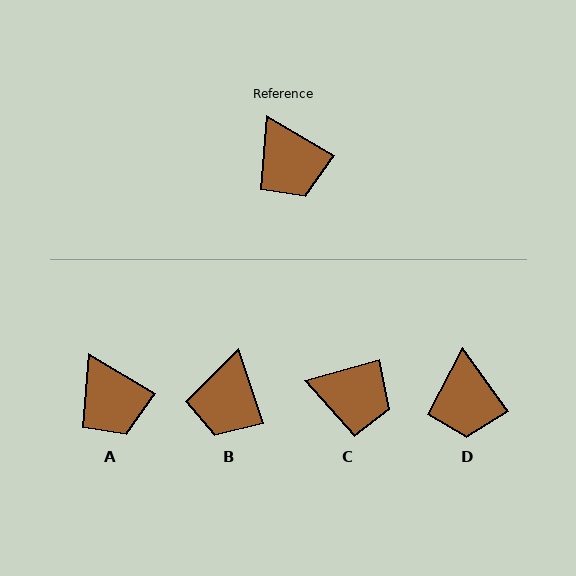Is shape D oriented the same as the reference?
No, it is off by about 23 degrees.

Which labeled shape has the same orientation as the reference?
A.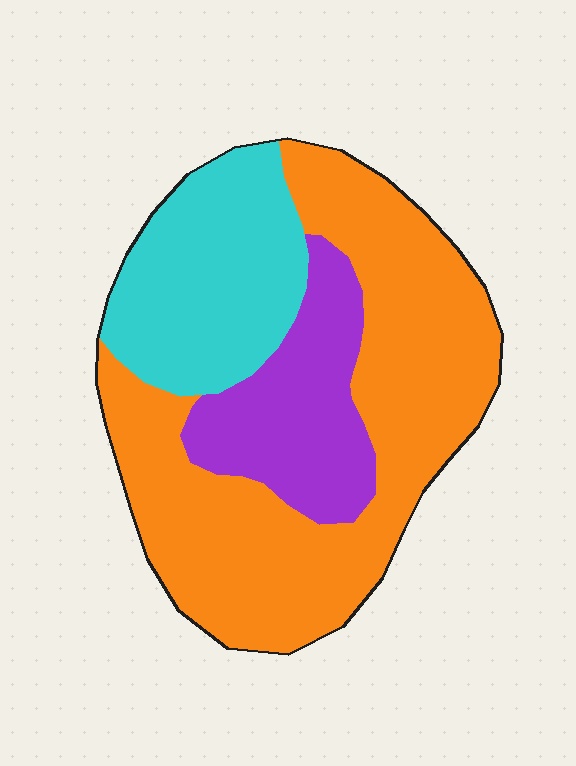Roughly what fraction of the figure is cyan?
Cyan covers about 25% of the figure.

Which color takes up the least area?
Purple, at roughly 20%.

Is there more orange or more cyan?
Orange.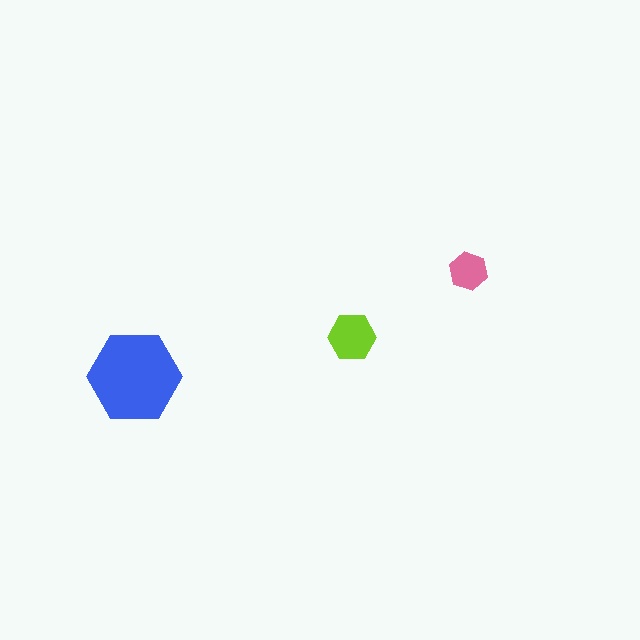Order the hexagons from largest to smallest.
the blue one, the lime one, the pink one.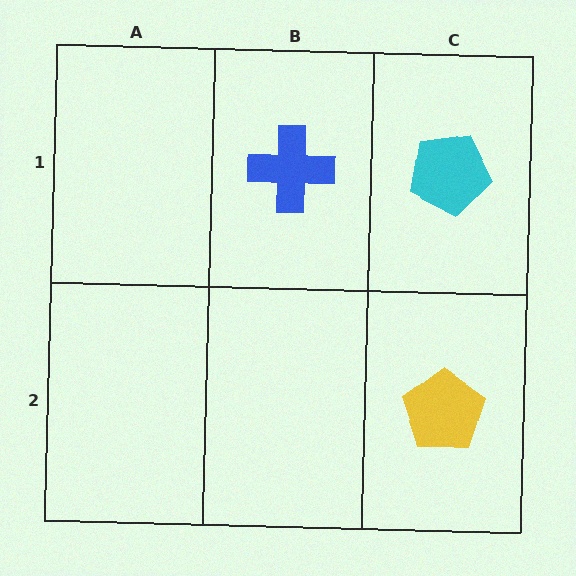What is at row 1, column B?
A blue cross.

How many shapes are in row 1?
2 shapes.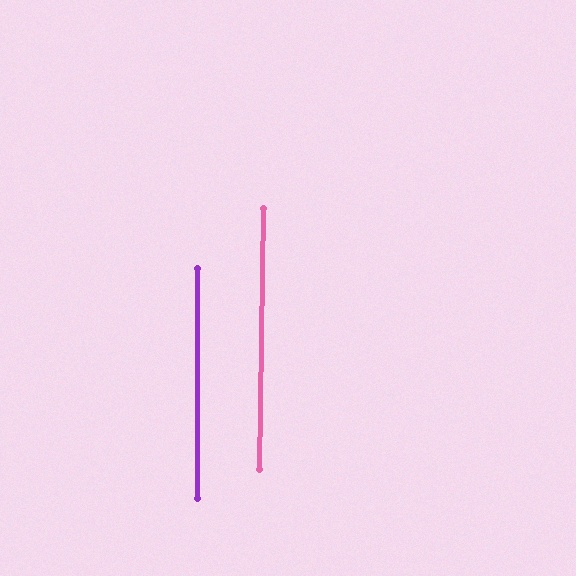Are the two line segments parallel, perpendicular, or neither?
Parallel — their directions differ by only 1.0°.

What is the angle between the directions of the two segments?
Approximately 1 degree.